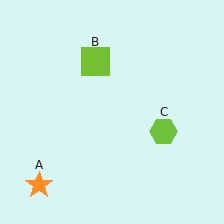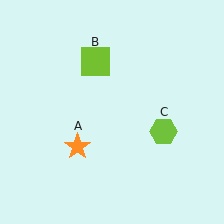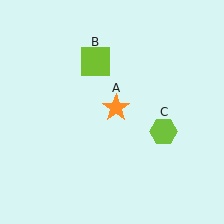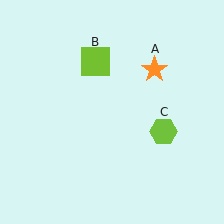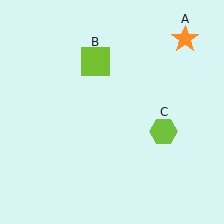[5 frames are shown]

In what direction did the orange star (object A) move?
The orange star (object A) moved up and to the right.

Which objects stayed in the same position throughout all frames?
Lime square (object B) and lime hexagon (object C) remained stationary.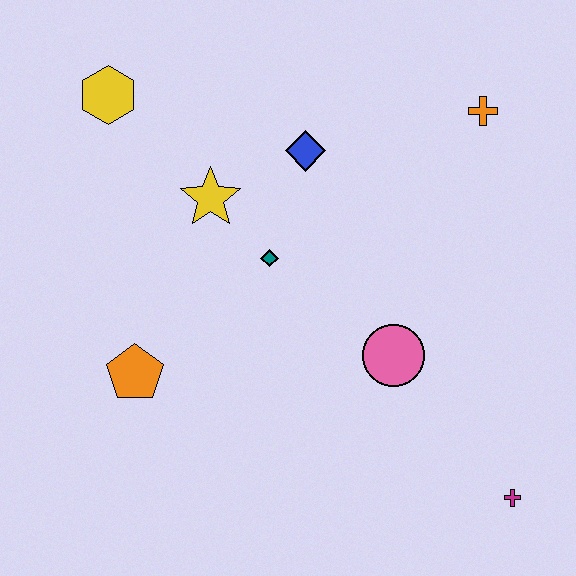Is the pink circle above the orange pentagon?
Yes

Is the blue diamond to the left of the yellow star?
No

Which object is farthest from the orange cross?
The orange pentagon is farthest from the orange cross.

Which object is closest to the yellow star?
The teal diamond is closest to the yellow star.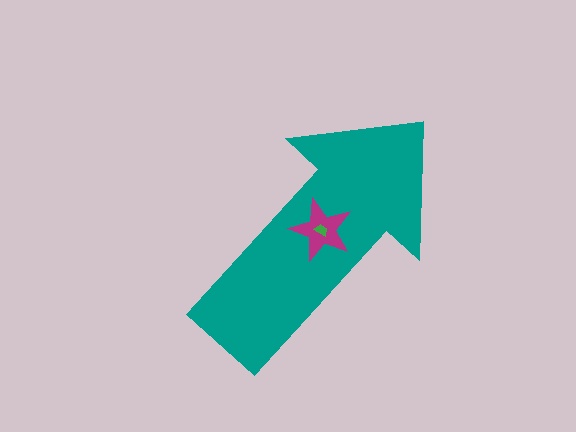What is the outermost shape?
The teal arrow.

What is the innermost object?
The green trapezoid.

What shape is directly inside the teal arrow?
The magenta star.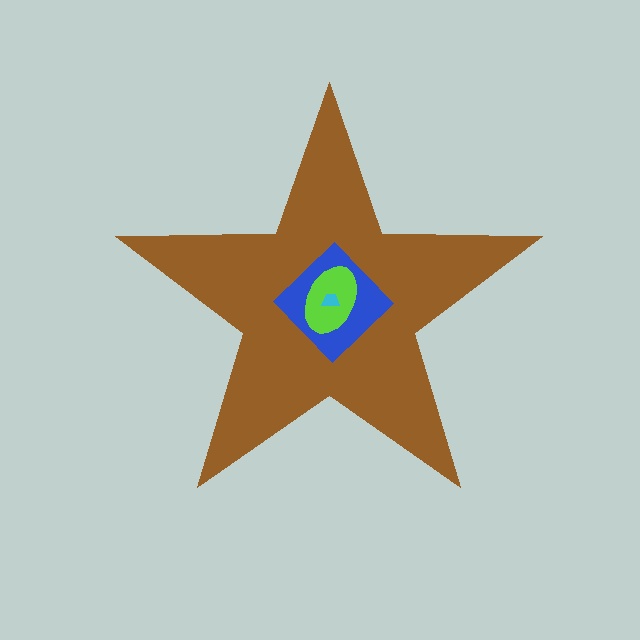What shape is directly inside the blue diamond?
The lime ellipse.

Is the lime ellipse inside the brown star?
Yes.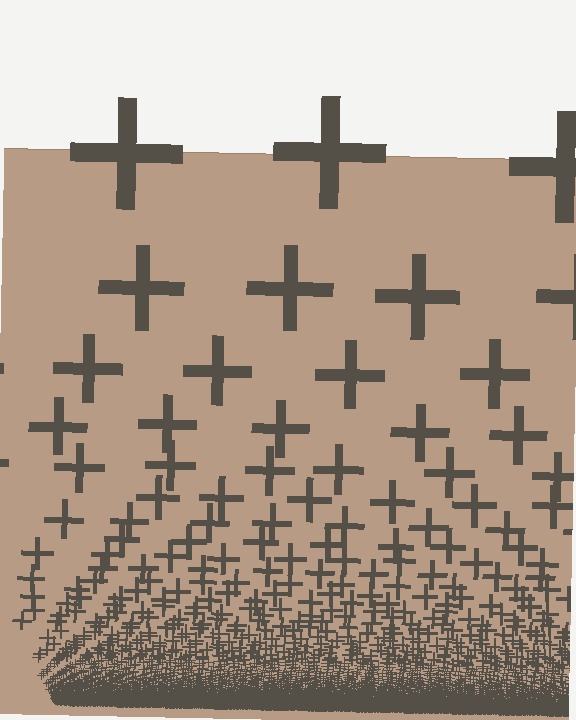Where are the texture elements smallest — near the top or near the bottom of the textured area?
Near the bottom.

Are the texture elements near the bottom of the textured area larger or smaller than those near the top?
Smaller. The gradient is inverted — elements near the bottom are smaller and denser.